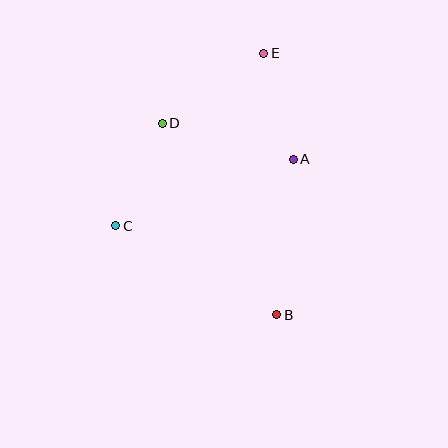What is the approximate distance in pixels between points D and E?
The distance between D and E is approximately 123 pixels.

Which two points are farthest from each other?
Points B and E are farthest from each other.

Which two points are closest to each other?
Points A and E are closest to each other.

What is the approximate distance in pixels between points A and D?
The distance between A and D is approximately 136 pixels.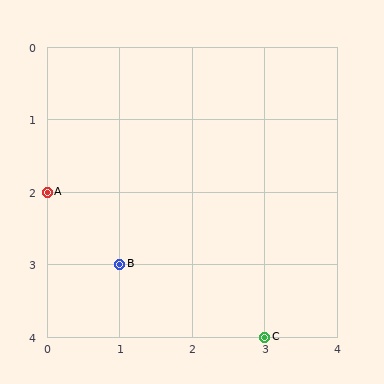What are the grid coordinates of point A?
Point A is at grid coordinates (0, 2).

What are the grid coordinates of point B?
Point B is at grid coordinates (1, 3).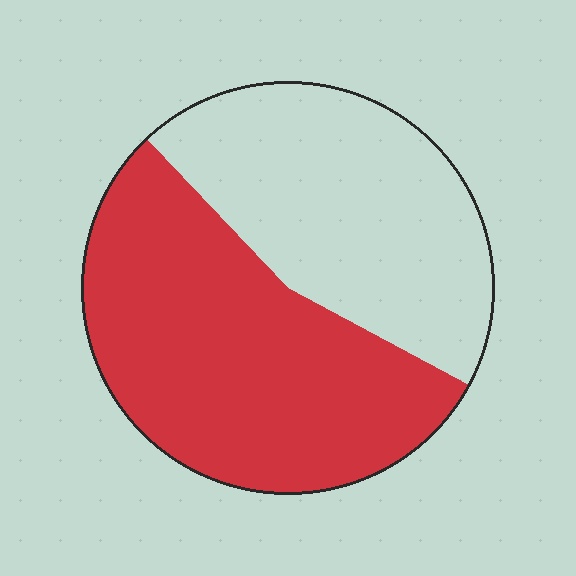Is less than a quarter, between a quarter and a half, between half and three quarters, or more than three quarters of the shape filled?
Between half and three quarters.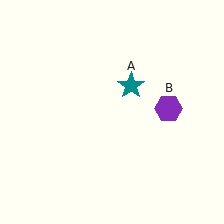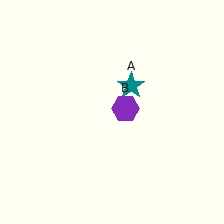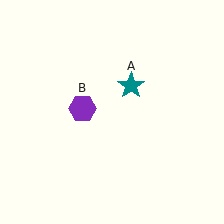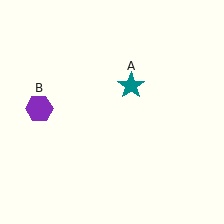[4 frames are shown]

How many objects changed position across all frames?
1 object changed position: purple hexagon (object B).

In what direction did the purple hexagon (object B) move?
The purple hexagon (object B) moved left.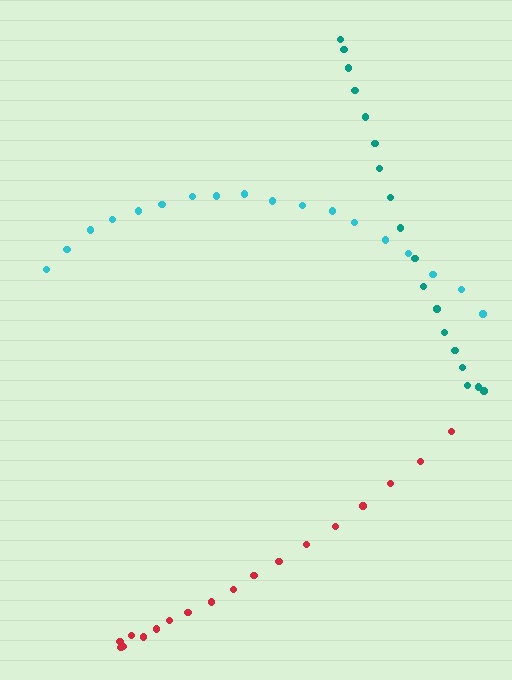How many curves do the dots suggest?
There are 3 distinct paths.